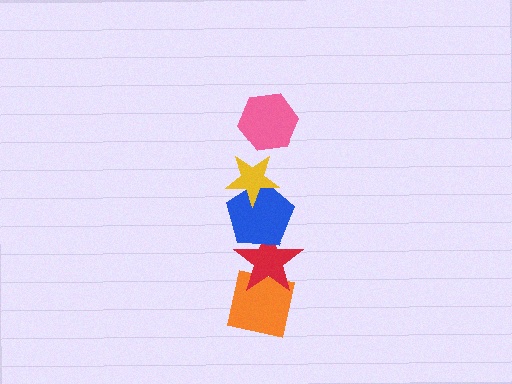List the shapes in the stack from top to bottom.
From top to bottom: the pink hexagon, the yellow star, the blue pentagon, the red star, the orange square.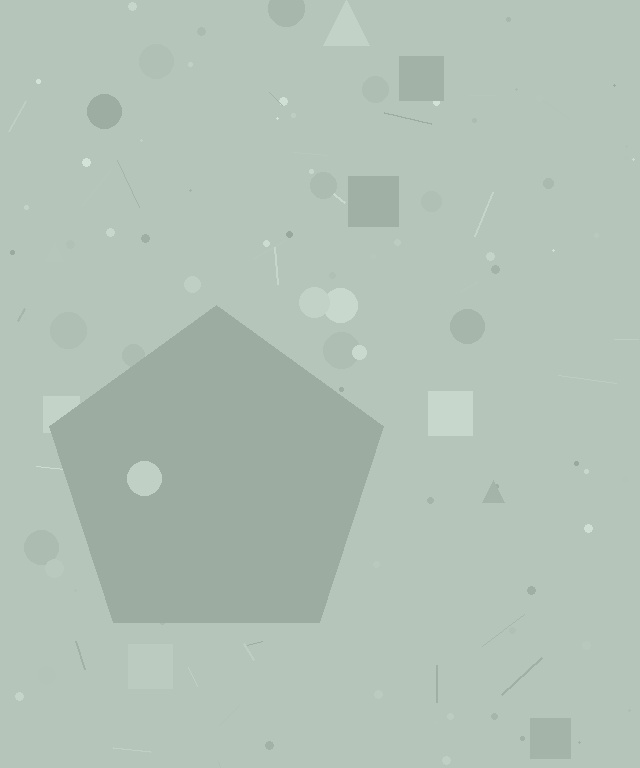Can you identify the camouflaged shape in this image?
The camouflaged shape is a pentagon.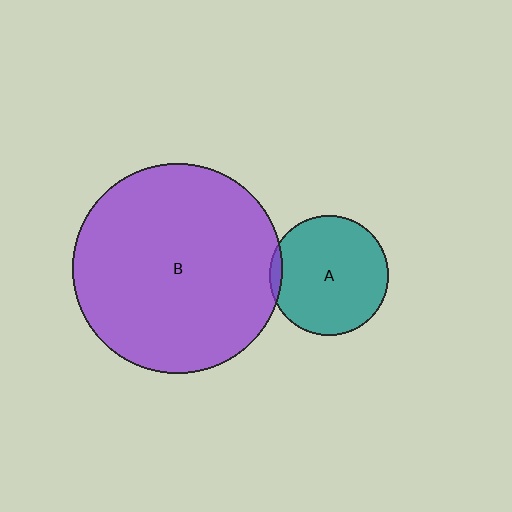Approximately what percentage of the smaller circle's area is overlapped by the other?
Approximately 5%.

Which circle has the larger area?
Circle B (purple).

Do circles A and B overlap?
Yes.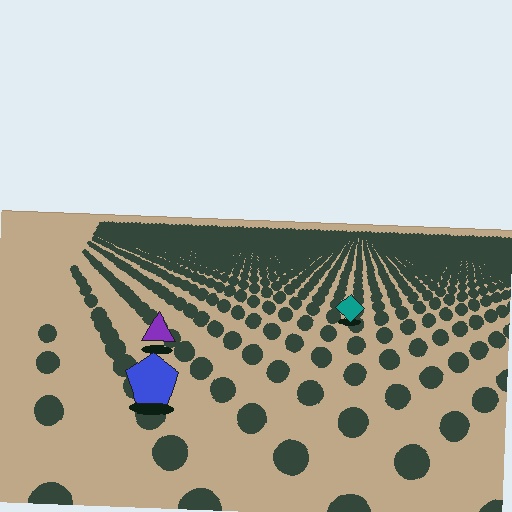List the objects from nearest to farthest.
From nearest to farthest: the blue pentagon, the purple triangle, the teal diamond.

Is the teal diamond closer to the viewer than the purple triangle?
No. The purple triangle is closer — you can tell from the texture gradient: the ground texture is coarser near it.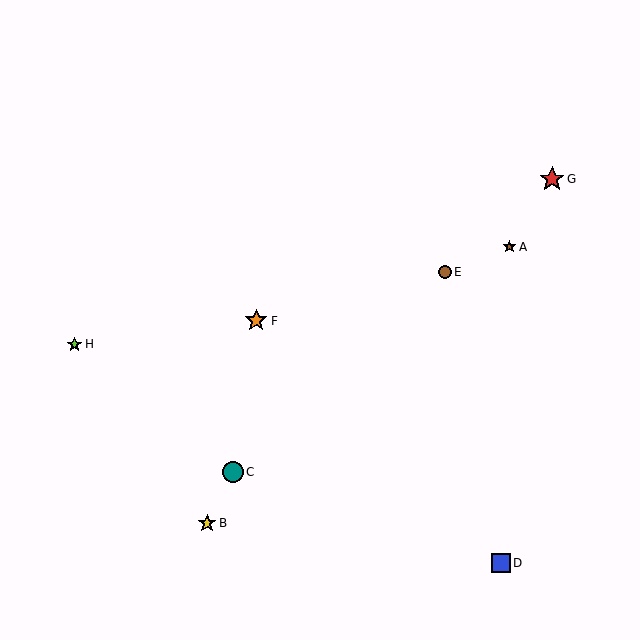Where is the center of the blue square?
The center of the blue square is at (501, 563).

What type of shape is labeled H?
Shape H is a lime star.